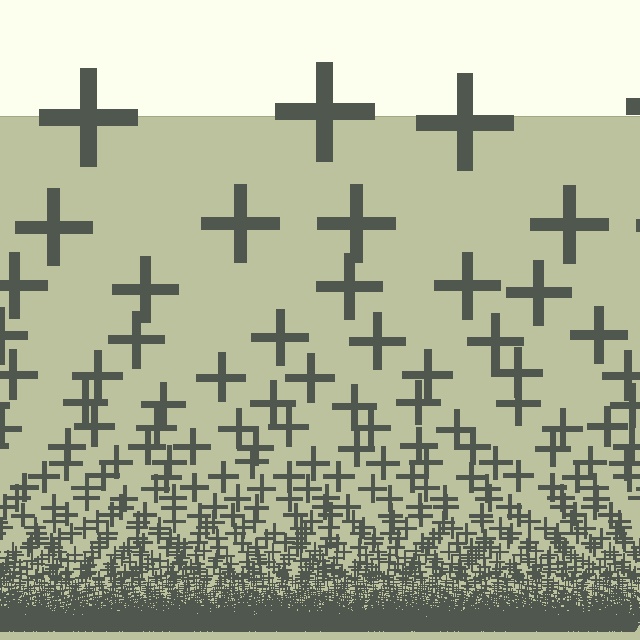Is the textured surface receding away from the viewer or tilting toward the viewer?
The surface appears to tilt toward the viewer. Texture elements get larger and sparser toward the top.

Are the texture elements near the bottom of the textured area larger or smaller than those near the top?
Smaller. The gradient is inverted — elements near the bottom are smaller and denser.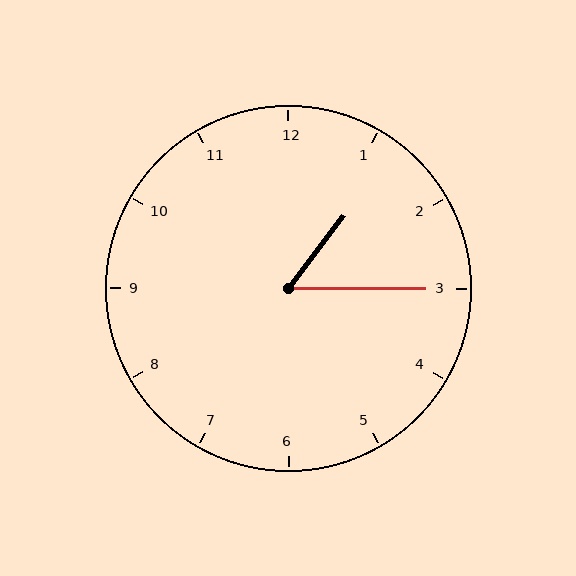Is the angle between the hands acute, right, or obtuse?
It is acute.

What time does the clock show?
1:15.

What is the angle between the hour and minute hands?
Approximately 52 degrees.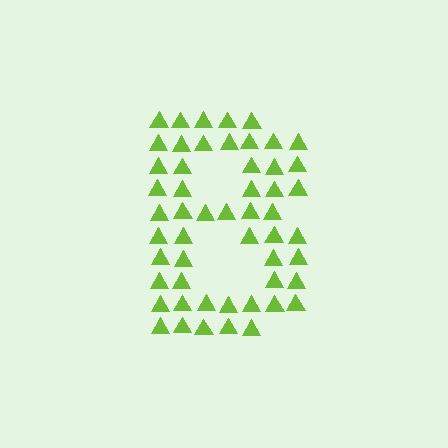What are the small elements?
The small elements are triangles.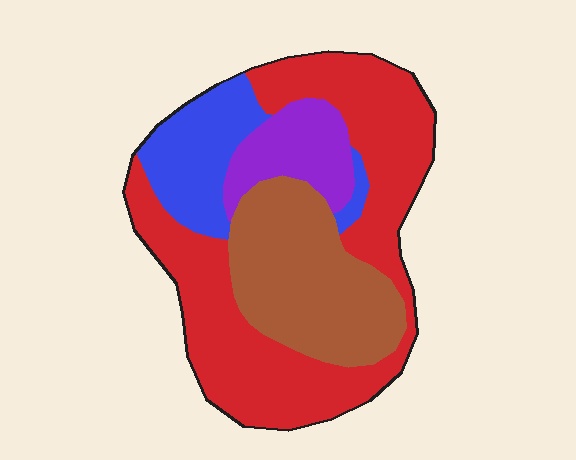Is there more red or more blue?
Red.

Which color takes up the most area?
Red, at roughly 50%.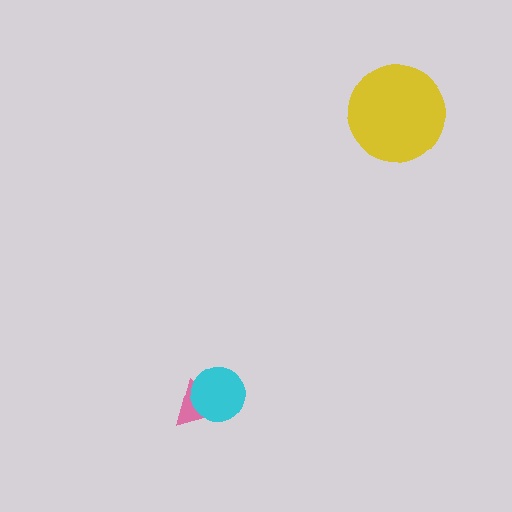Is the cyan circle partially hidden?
No, no other shape covers it.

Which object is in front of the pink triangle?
The cyan circle is in front of the pink triangle.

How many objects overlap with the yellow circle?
0 objects overlap with the yellow circle.